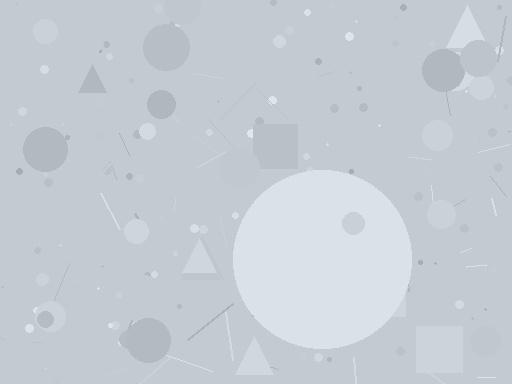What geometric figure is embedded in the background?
A circle is embedded in the background.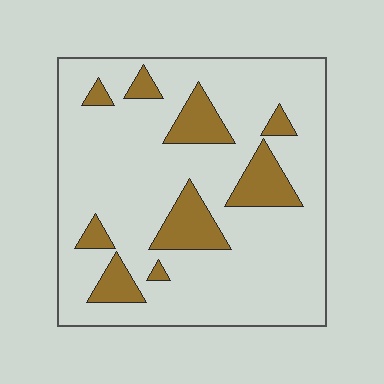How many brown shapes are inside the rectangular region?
9.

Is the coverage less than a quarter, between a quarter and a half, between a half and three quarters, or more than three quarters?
Less than a quarter.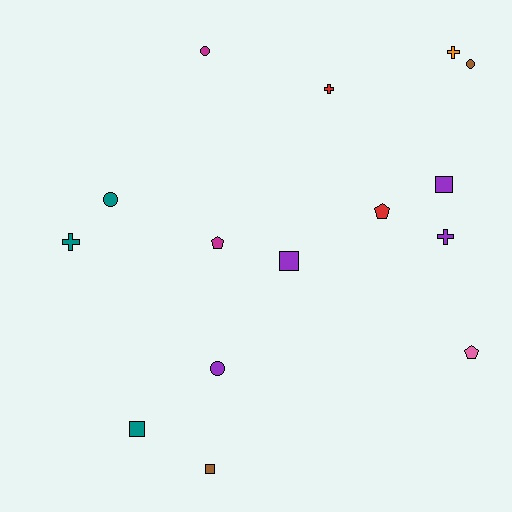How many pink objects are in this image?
There is 1 pink object.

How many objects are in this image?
There are 15 objects.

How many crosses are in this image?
There are 4 crosses.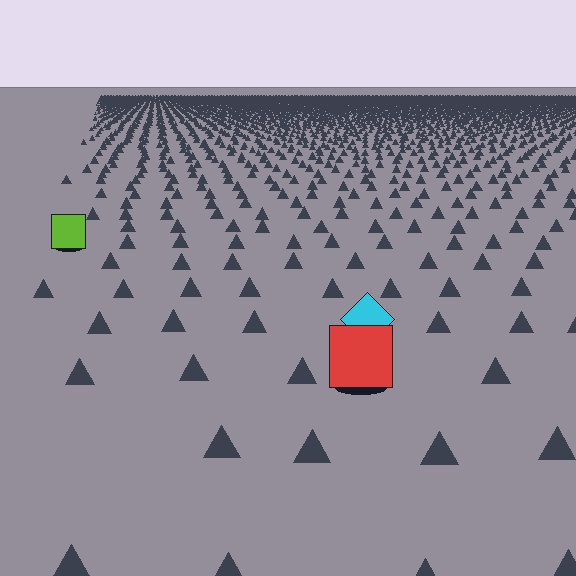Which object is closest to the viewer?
The red square is closest. The texture marks near it are larger and more spread out.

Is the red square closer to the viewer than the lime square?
Yes. The red square is closer — you can tell from the texture gradient: the ground texture is coarser near it.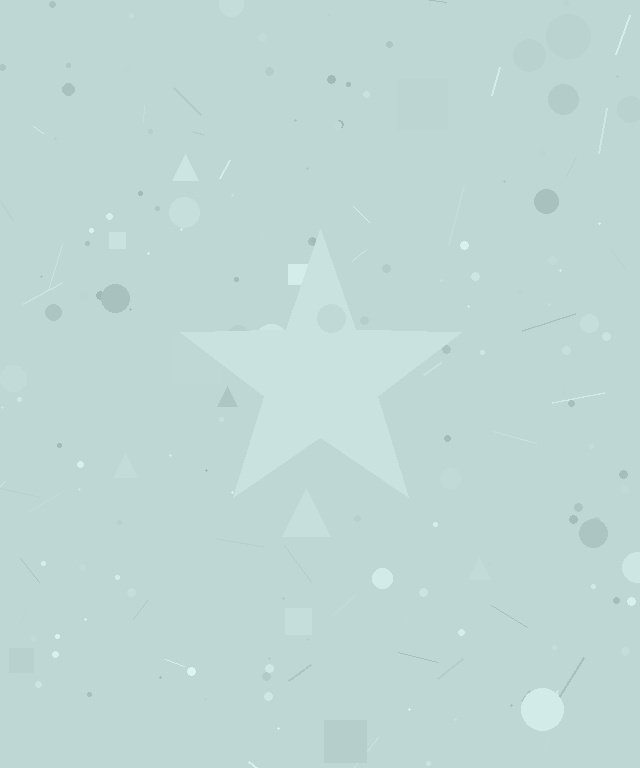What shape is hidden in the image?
A star is hidden in the image.